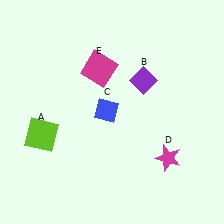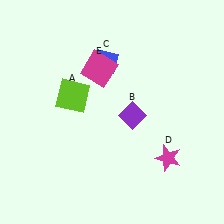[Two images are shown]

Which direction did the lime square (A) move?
The lime square (A) moved up.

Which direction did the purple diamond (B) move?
The purple diamond (B) moved down.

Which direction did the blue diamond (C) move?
The blue diamond (C) moved up.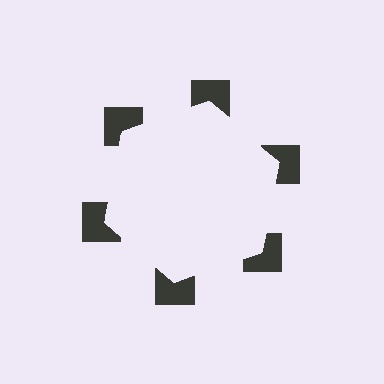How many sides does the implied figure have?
6 sides.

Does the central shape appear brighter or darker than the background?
It typically appears slightly brighter than the background, even though no actual brightness change is drawn.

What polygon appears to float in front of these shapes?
An illusory hexagon — its edges are inferred from the aligned wedge cuts in the notched squares, not physically drawn.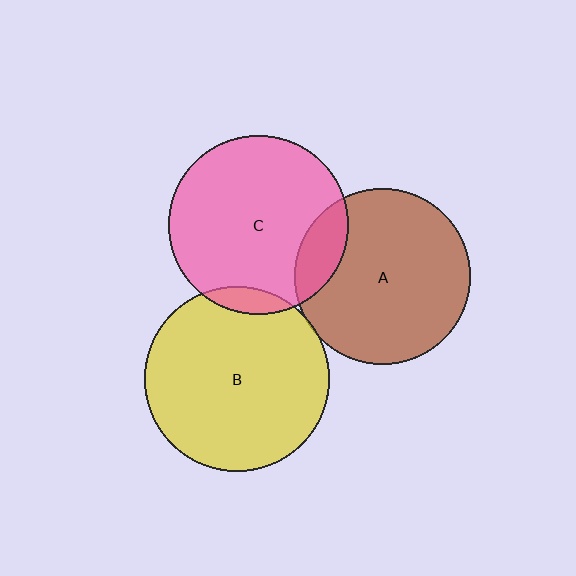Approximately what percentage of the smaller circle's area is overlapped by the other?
Approximately 15%.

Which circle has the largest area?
Circle B (yellow).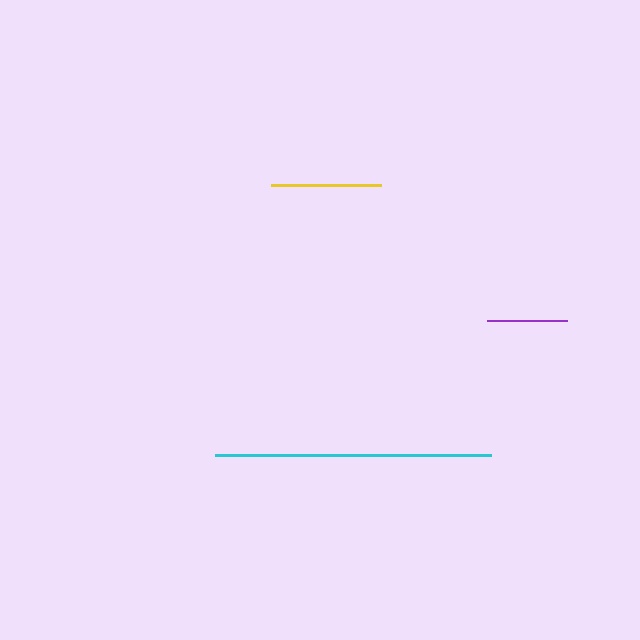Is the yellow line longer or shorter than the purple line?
The yellow line is longer than the purple line.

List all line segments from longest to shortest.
From longest to shortest: cyan, yellow, purple.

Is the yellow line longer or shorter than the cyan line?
The cyan line is longer than the yellow line.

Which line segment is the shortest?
The purple line is the shortest at approximately 80 pixels.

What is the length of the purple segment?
The purple segment is approximately 80 pixels long.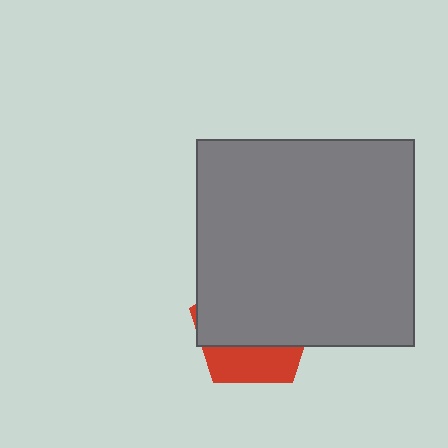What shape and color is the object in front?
The object in front is a gray rectangle.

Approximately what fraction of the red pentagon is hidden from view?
Roughly 69% of the red pentagon is hidden behind the gray rectangle.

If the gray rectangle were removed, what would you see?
You would see the complete red pentagon.